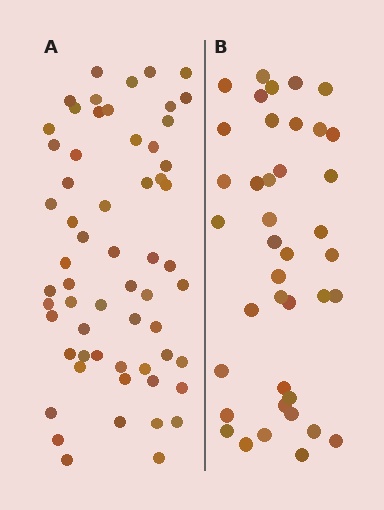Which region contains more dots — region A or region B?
Region A (the left region) has more dots.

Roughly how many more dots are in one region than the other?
Region A has approximately 20 more dots than region B.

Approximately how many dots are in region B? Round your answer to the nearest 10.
About 40 dots.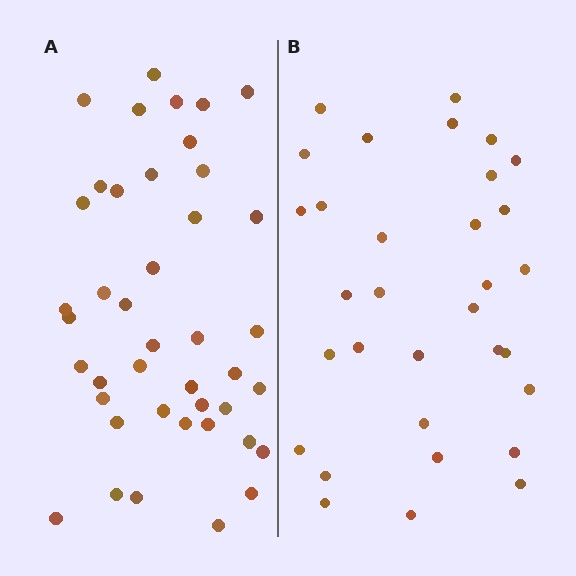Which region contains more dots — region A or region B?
Region A (the left region) has more dots.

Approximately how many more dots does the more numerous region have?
Region A has roughly 10 or so more dots than region B.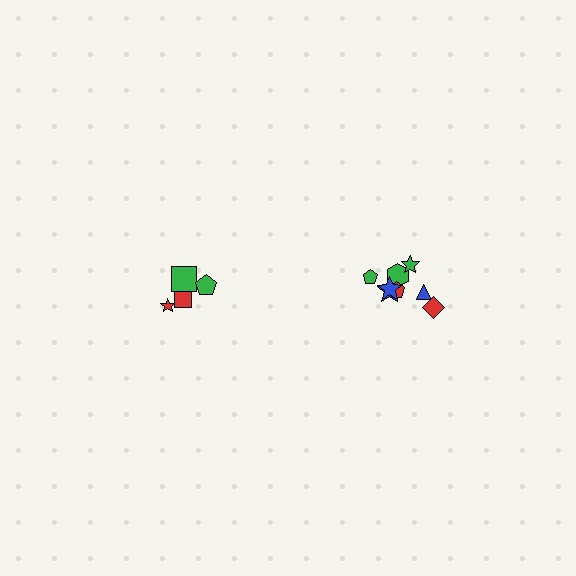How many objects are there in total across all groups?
There are 12 objects.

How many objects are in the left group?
There are 4 objects.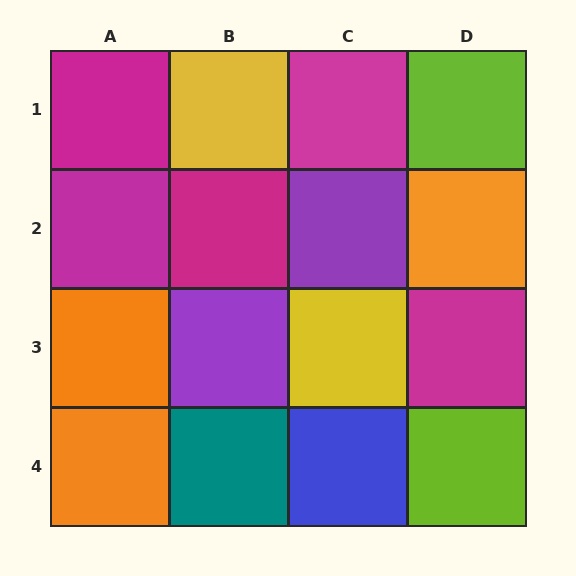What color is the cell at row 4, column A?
Orange.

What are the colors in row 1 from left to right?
Magenta, yellow, magenta, lime.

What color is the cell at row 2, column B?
Magenta.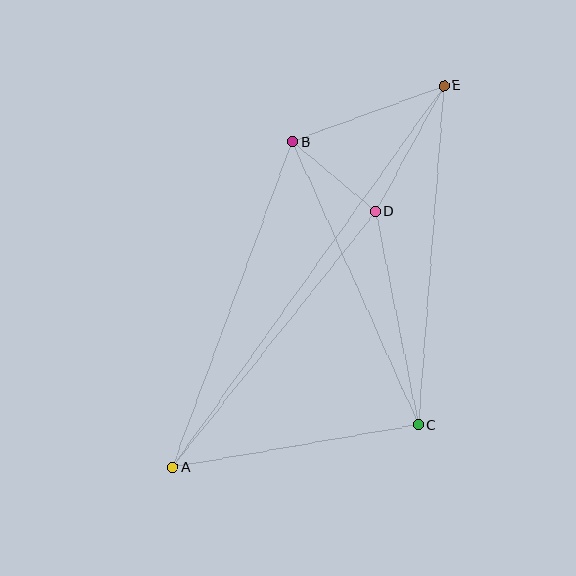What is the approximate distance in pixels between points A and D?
The distance between A and D is approximately 327 pixels.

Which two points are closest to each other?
Points B and D are closest to each other.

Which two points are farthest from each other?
Points A and E are farthest from each other.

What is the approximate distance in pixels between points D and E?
The distance between D and E is approximately 143 pixels.